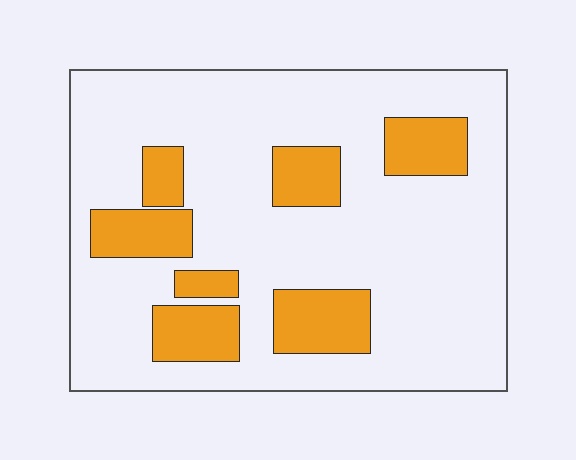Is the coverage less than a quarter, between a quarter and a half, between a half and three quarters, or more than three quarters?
Less than a quarter.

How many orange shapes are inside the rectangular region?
7.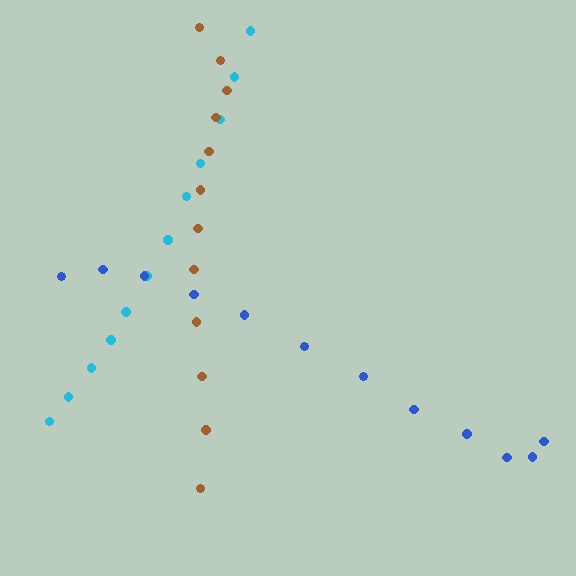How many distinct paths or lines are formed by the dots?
There are 3 distinct paths.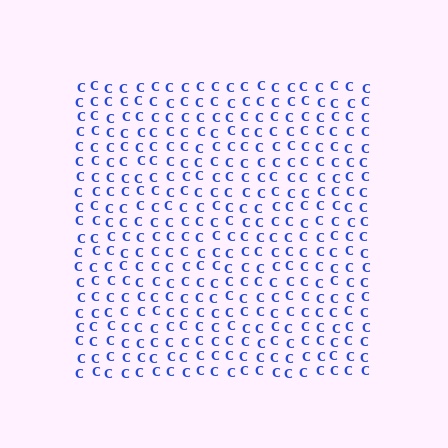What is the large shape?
The large shape is a square.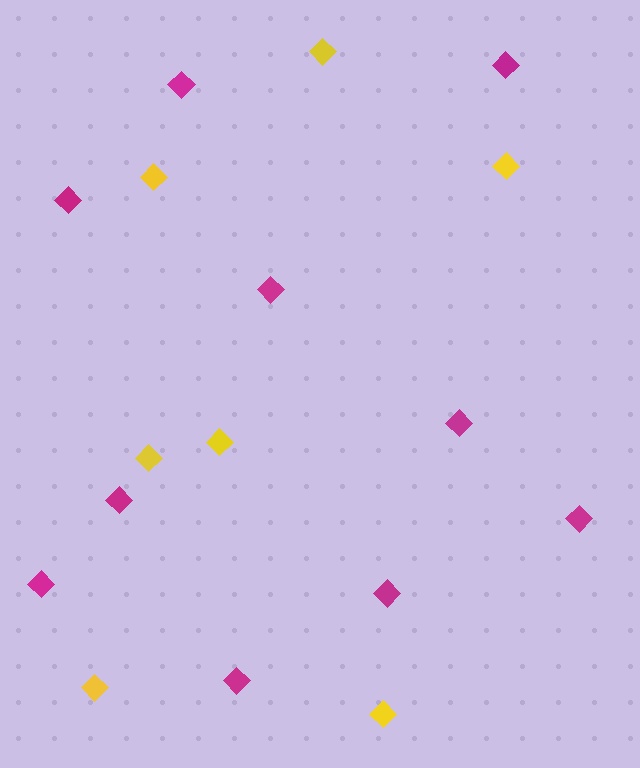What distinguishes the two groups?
There are 2 groups: one group of magenta diamonds (10) and one group of yellow diamonds (7).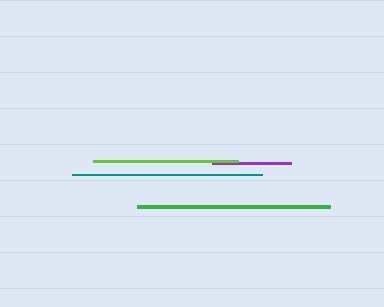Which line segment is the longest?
The green line is the longest at approximately 193 pixels.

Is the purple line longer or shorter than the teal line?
The teal line is longer than the purple line.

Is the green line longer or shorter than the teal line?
The green line is longer than the teal line.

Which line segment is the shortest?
The purple line is the shortest at approximately 79 pixels.